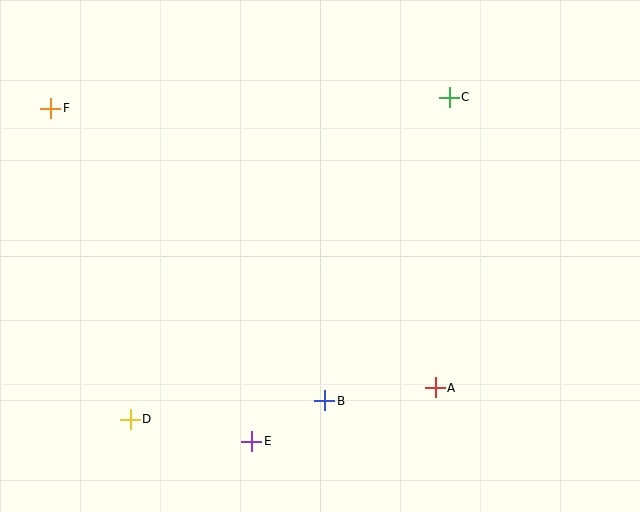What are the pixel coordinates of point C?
Point C is at (449, 97).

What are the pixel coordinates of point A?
Point A is at (435, 388).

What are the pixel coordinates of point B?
Point B is at (325, 401).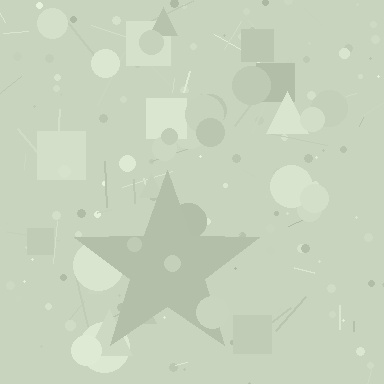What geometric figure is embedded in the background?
A star is embedded in the background.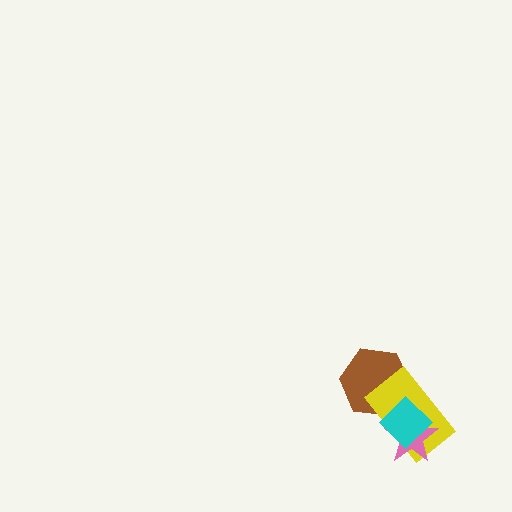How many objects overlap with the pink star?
2 objects overlap with the pink star.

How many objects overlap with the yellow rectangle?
3 objects overlap with the yellow rectangle.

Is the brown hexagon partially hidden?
Yes, it is partially covered by another shape.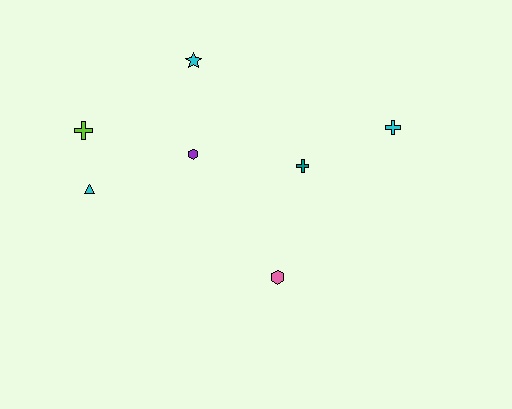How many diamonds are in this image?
There are no diamonds.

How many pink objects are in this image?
There is 1 pink object.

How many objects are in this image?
There are 7 objects.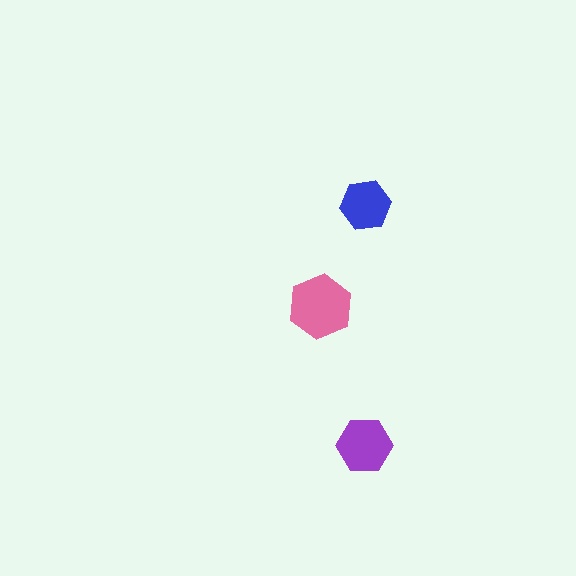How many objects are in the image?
There are 3 objects in the image.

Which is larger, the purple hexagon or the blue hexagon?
The purple one.